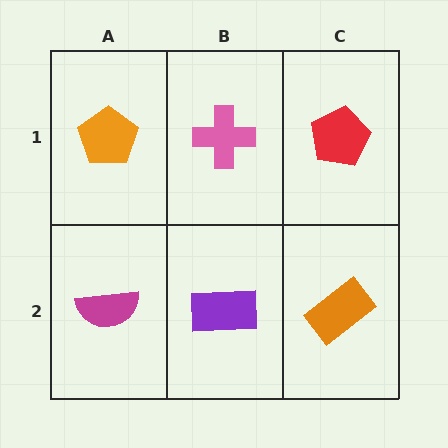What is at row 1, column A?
An orange pentagon.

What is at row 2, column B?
A purple rectangle.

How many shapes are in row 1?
3 shapes.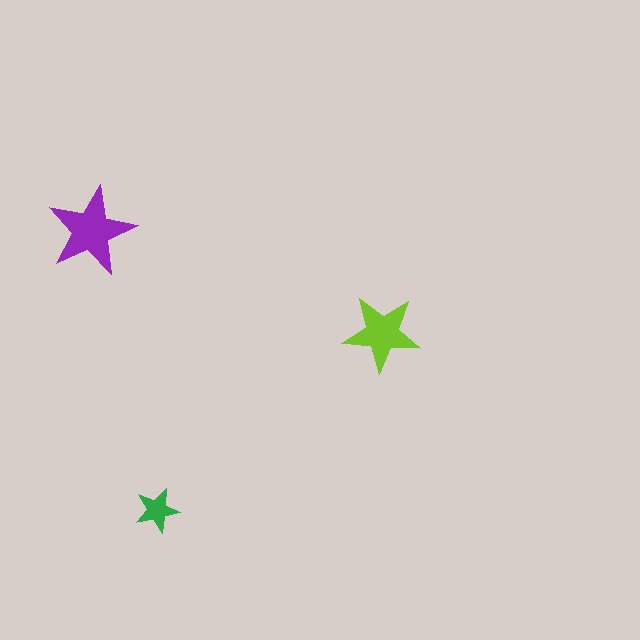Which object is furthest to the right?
The lime star is rightmost.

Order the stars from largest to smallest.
the purple one, the lime one, the green one.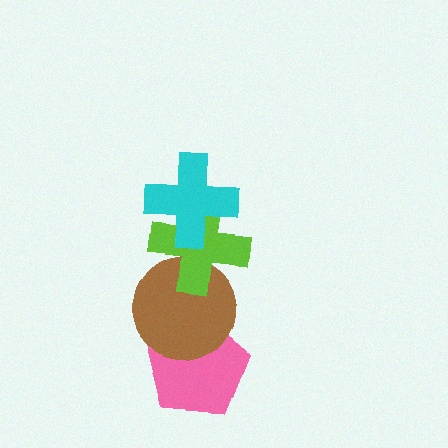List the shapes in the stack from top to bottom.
From top to bottom: the cyan cross, the lime cross, the brown circle, the pink pentagon.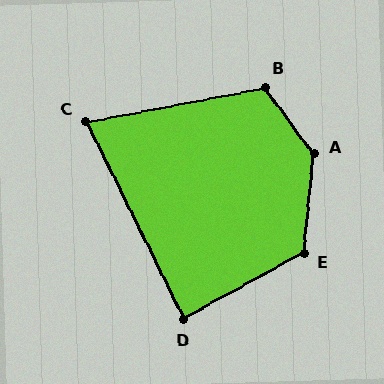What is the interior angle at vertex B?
Approximately 115 degrees (obtuse).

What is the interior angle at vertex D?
Approximately 88 degrees (approximately right).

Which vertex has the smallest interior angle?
C, at approximately 74 degrees.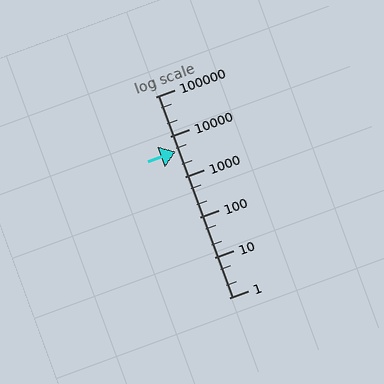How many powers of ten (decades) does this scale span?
The scale spans 5 decades, from 1 to 100000.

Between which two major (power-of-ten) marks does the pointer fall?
The pointer is between 1000 and 10000.